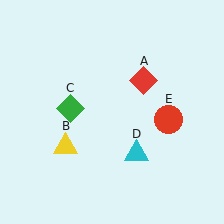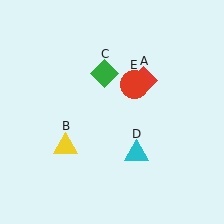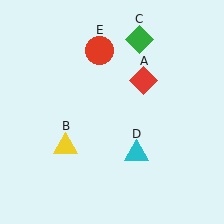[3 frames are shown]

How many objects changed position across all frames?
2 objects changed position: green diamond (object C), red circle (object E).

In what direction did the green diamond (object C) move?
The green diamond (object C) moved up and to the right.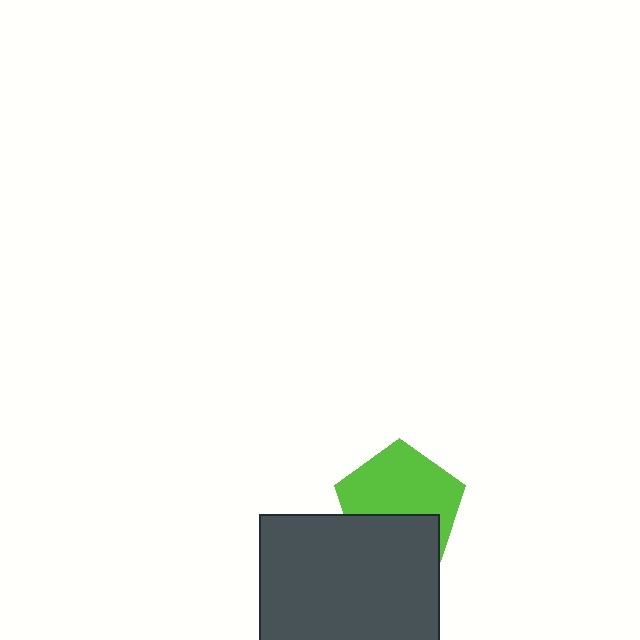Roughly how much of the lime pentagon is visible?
About half of it is visible (roughly 62%).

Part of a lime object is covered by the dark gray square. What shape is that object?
It is a pentagon.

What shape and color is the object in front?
The object in front is a dark gray square.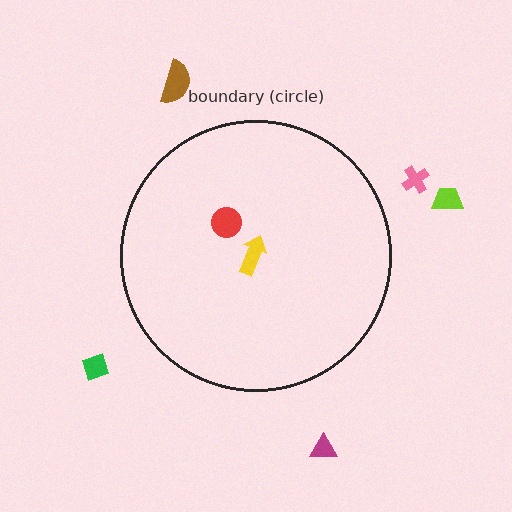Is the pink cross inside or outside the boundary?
Outside.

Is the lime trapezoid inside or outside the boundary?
Outside.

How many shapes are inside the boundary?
2 inside, 5 outside.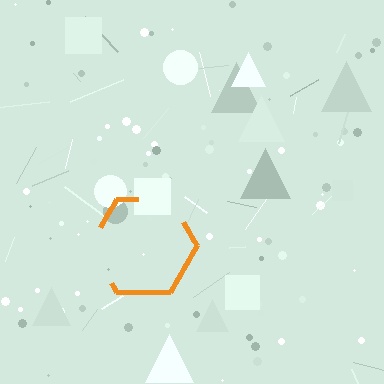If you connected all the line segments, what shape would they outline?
They would outline a hexagon.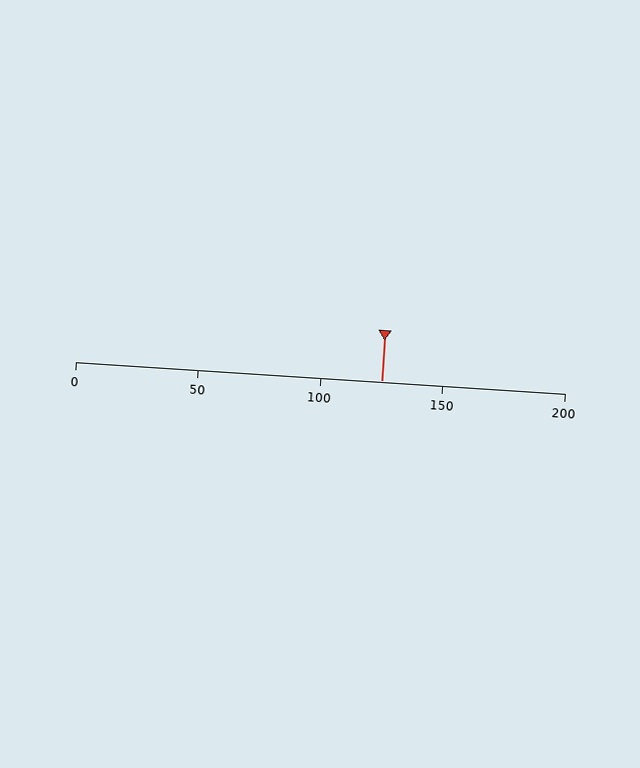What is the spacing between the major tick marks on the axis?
The major ticks are spaced 50 apart.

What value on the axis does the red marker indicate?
The marker indicates approximately 125.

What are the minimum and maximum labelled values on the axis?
The axis runs from 0 to 200.